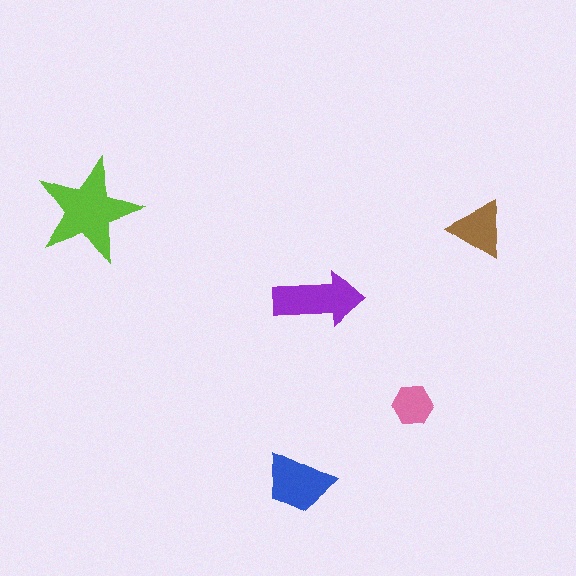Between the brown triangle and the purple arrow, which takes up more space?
The purple arrow.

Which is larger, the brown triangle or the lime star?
The lime star.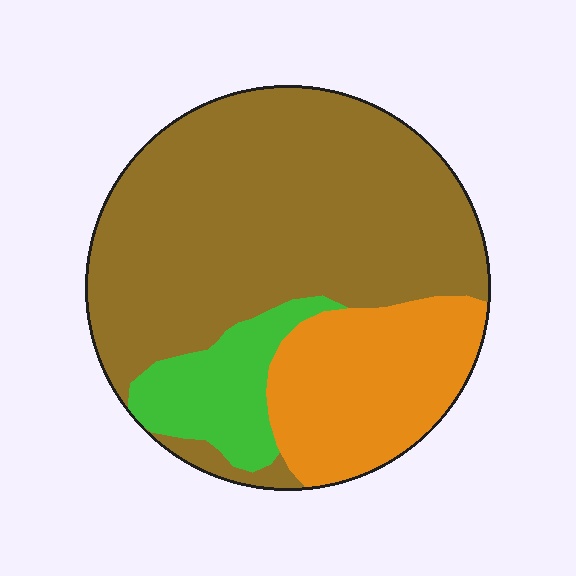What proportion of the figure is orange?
Orange covers around 25% of the figure.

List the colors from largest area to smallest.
From largest to smallest: brown, orange, green.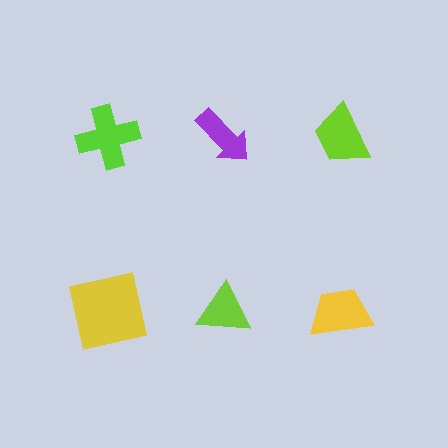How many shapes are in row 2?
3 shapes.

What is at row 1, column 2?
A purple arrow.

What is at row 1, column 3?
A lime trapezoid.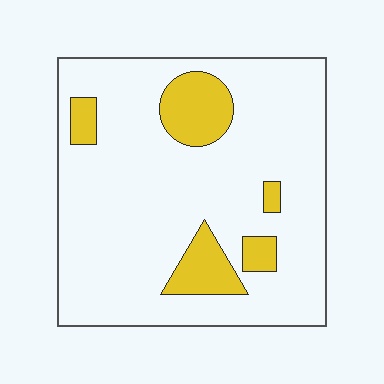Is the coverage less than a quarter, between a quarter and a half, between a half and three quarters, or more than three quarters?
Less than a quarter.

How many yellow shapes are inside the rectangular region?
5.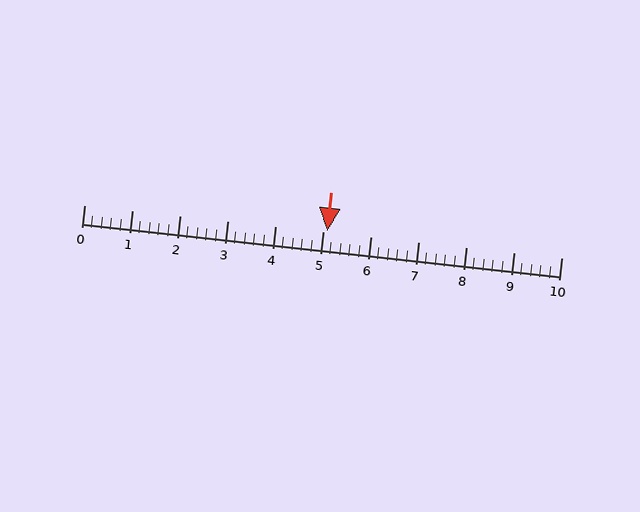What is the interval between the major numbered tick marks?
The major tick marks are spaced 1 units apart.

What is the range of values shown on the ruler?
The ruler shows values from 0 to 10.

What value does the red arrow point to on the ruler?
The red arrow points to approximately 5.1.